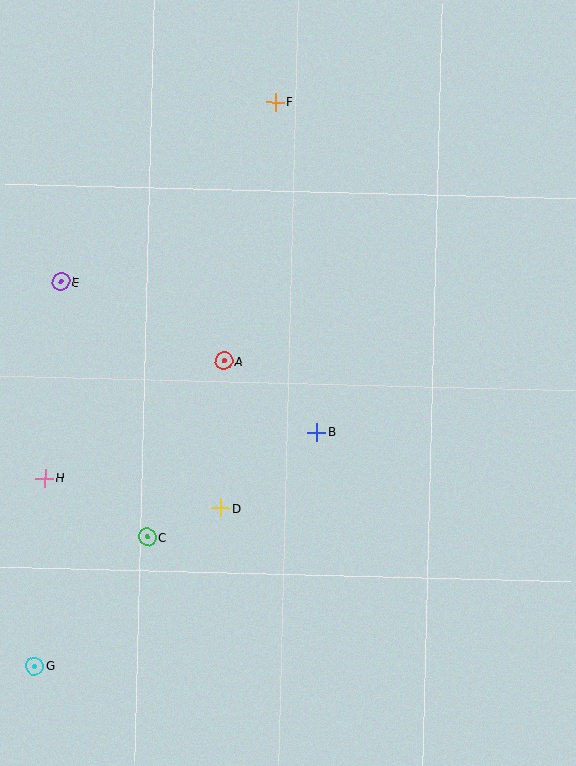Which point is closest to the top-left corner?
Point E is closest to the top-left corner.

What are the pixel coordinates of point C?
Point C is at (147, 537).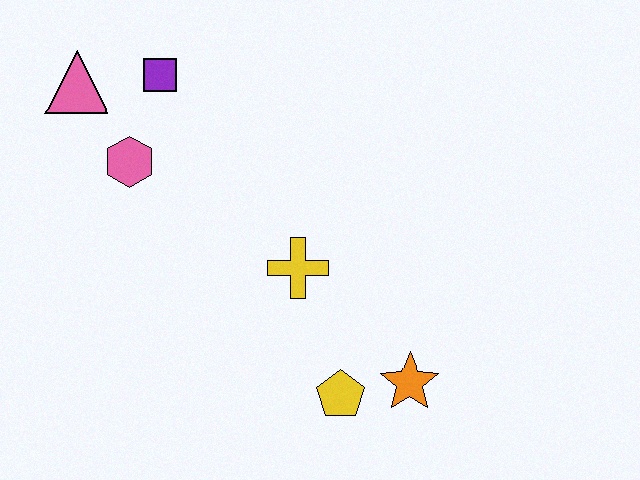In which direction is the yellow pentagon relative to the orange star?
The yellow pentagon is to the left of the orange star.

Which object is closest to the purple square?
The pink triangle is closest to the purple square.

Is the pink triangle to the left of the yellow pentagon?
Yes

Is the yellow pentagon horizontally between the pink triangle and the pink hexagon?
No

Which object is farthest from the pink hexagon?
The orange star is farthest from the pink hexagon.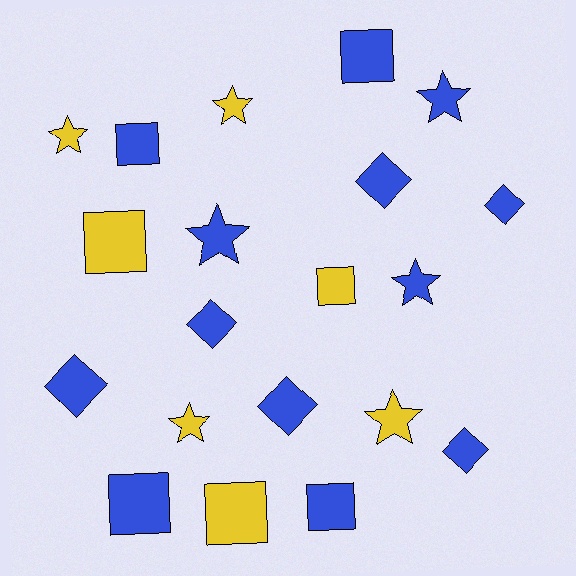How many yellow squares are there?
There are 3 yellow squares.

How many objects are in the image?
There are 20 objects.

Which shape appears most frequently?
Square, with 7 objects.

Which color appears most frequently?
Blue, with 13 objects.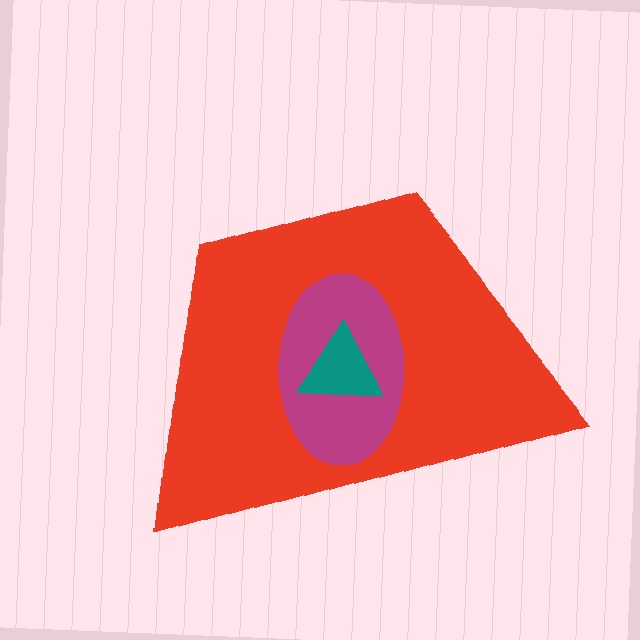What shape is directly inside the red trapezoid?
The magenta ellipse.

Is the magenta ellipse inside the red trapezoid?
Yes.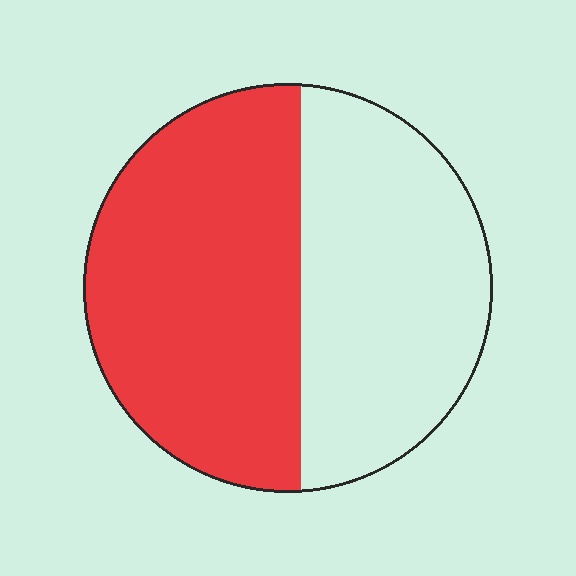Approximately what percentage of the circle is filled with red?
Approximately 55%.